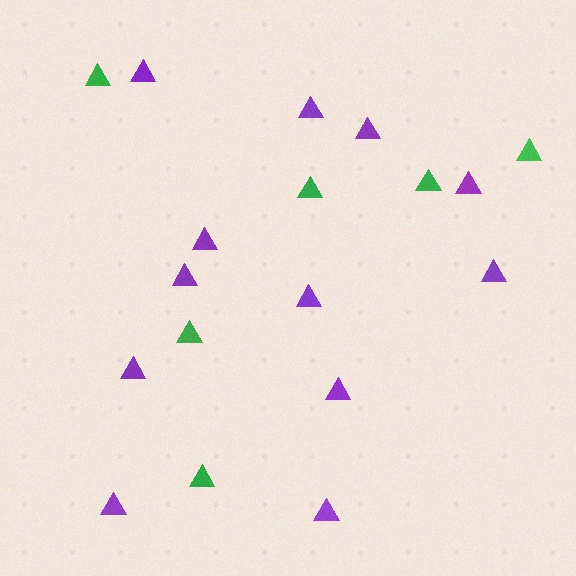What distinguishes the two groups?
There are 2 groups: one group of purple triangles (12) and one group of green triangles (6).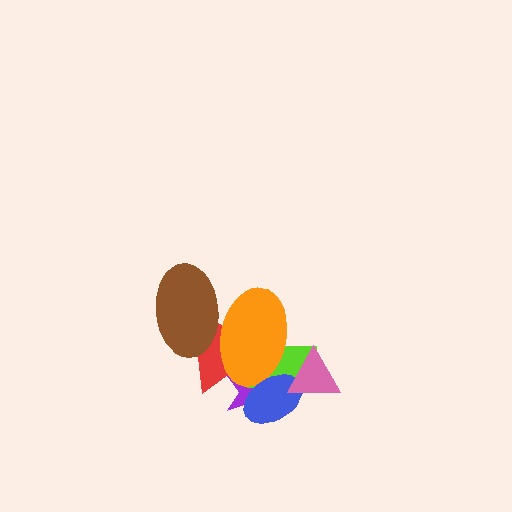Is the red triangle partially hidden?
Yes, it is partially covered by another shape.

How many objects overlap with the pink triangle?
3 objects overlap with the pink triangle.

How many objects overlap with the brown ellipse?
2 objects overlap with the brown ellipse.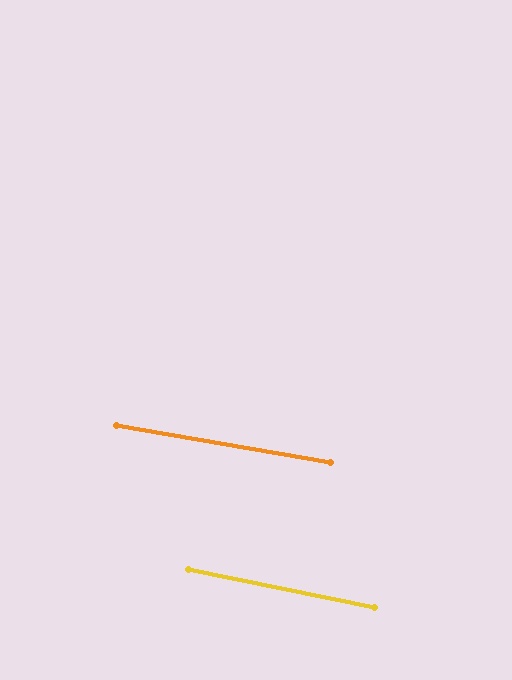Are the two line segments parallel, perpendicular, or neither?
Parallel — their directions differ by only 1.9°.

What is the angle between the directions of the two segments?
Approximately 2 degrees.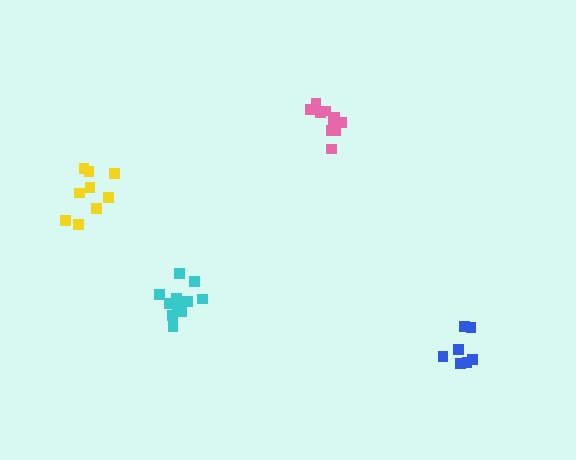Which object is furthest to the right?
The blue cluster is rightmost.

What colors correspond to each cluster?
The clusters are colored: pink, cyan, yellow, blue.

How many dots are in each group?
Group 1: 11 dots, Group 2: 12 dots, Group 3: 9 dots, Group 4: 7 dots (39 total).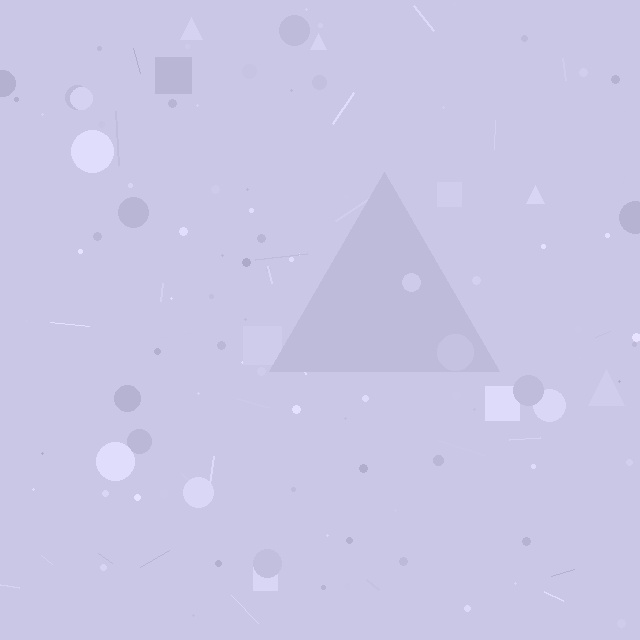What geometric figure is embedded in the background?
A triangle is embedded in the background.